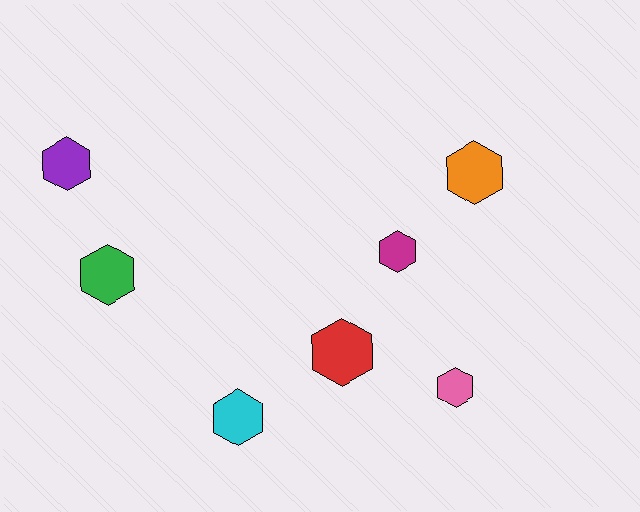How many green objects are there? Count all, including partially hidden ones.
There is 1 green object.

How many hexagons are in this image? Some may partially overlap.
There are 7 hexagons.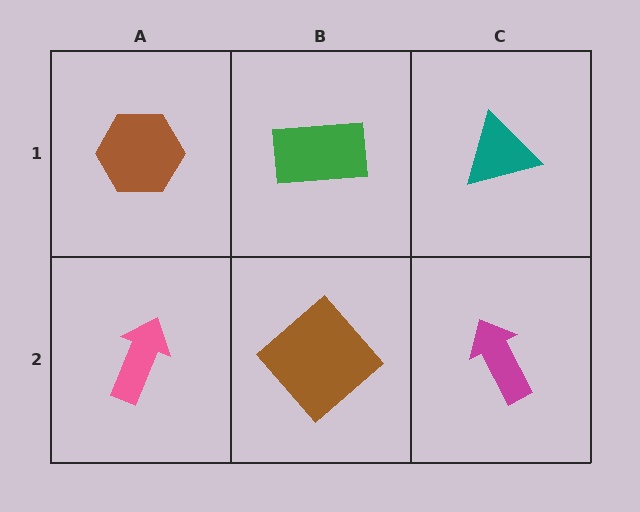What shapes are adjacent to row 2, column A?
A brown hexagon (row 1, column A), a brown diamond (row 2, column B).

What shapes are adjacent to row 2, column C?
A teal triangle (row 1, column C), a brown diamond (row 2, column B).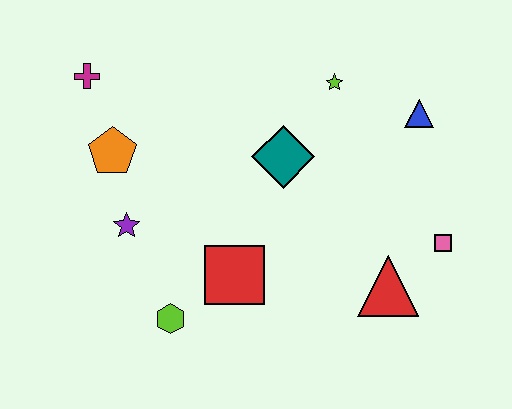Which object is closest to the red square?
The lime hexagon is closest to the red square.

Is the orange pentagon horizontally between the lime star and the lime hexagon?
No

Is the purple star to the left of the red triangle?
Yes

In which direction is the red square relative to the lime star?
The red square is below the lime star.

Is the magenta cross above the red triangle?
Yes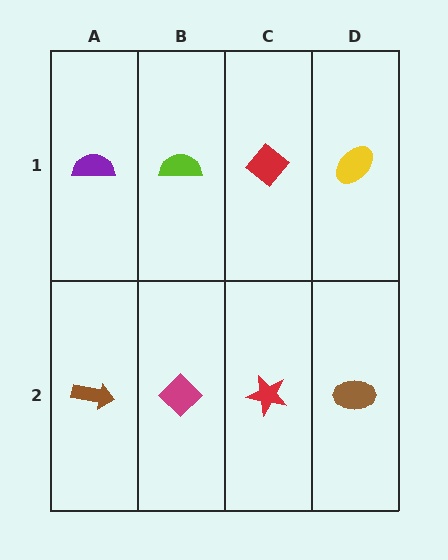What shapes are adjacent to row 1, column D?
A brown ellipse (row 2, column D), a red diamond (row 1, column C).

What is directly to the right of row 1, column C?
A yellow ellipse.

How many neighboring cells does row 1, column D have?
2.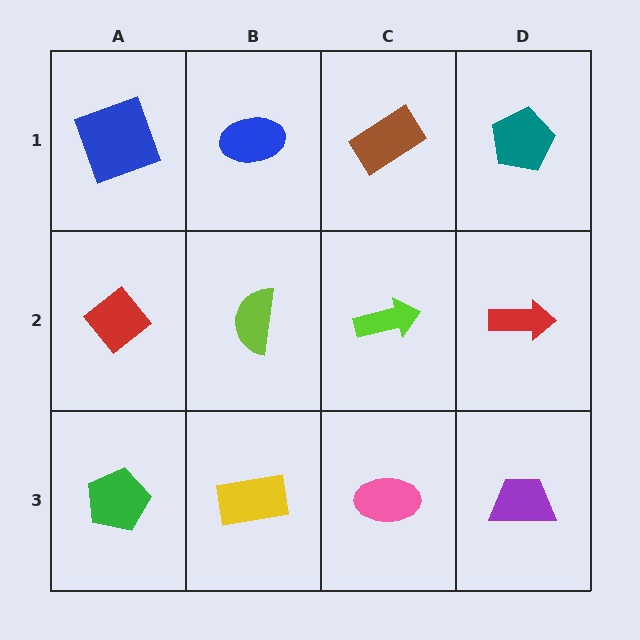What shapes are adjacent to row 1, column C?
A lime arrow (row 2, column C), a blue ellipse (row 1, column B), a teal pentagon (row 1, column D).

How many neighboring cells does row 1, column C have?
3.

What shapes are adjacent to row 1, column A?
A red diamond (row 2, column A), a blue ellipse (row 1, column B).